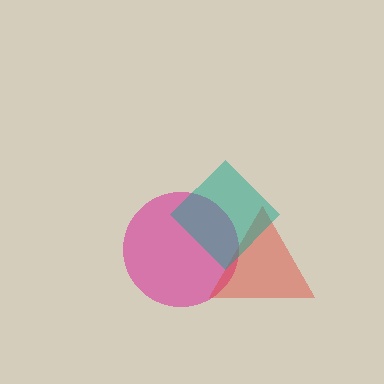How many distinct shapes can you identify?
There are 3 distinct shapes: a magenta circle, a red triangle, a teal diamond.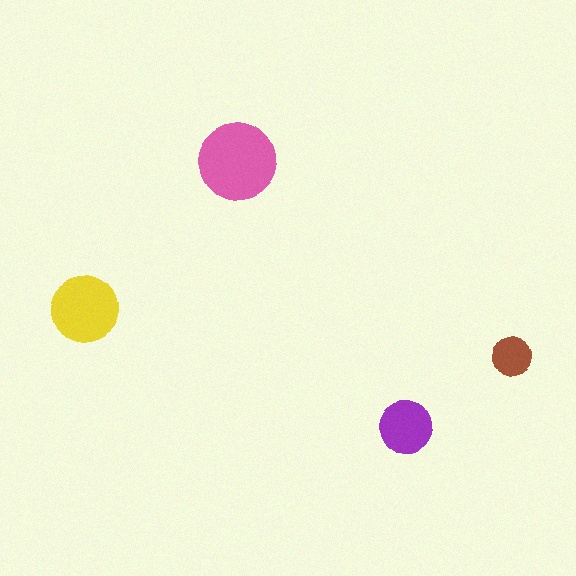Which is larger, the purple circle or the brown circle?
The purple one.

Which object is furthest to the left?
The yellow circle is leftmost.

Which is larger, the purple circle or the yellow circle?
The yellow one.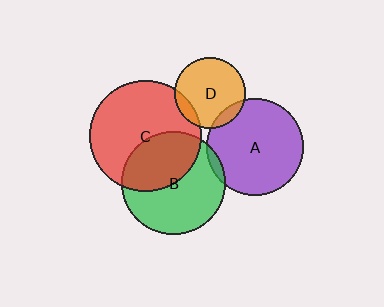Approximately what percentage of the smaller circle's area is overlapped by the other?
Approximately 40%.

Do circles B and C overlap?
Yes.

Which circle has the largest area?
Circle C (red).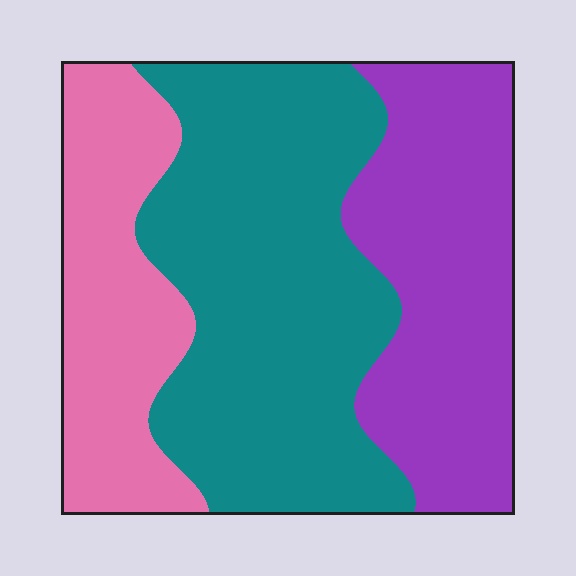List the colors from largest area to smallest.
From largest to smallest: teal, purple, pink.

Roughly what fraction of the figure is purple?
Purple takes up about one third (1/3) of the figure.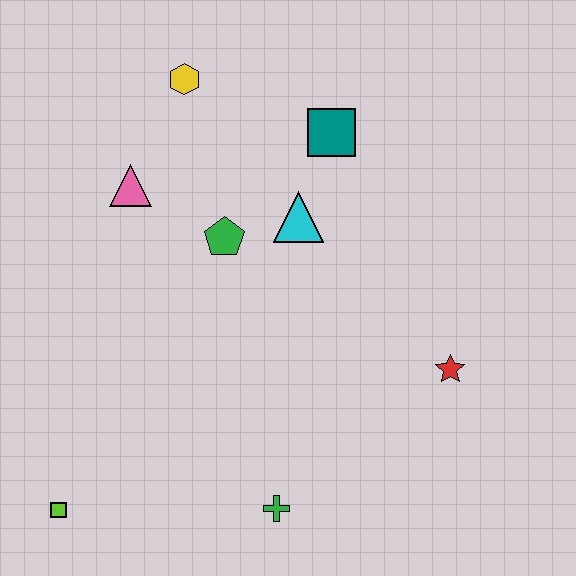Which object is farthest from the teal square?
The lime square is farthest from the teal square.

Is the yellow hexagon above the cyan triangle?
Yes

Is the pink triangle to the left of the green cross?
Yes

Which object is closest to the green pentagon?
The cyan triangle is closest to the green pentagon.